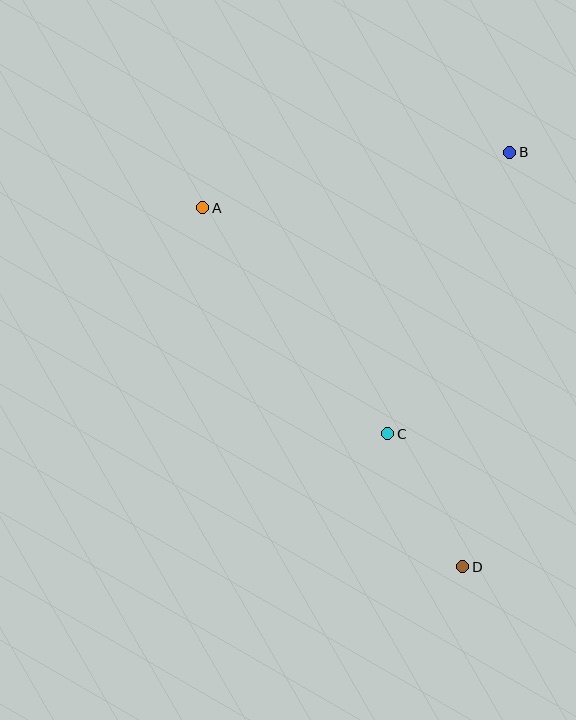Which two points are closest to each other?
Points C and D are closest to each other.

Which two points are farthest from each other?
Points A and D are farthest from each other.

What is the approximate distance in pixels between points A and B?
The distance between A and B is approximately 312 pixels.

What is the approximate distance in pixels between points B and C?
The distance between B and C is approximately 306 pixels.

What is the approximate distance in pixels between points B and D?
The distance between B and D is approximately 417 pixels.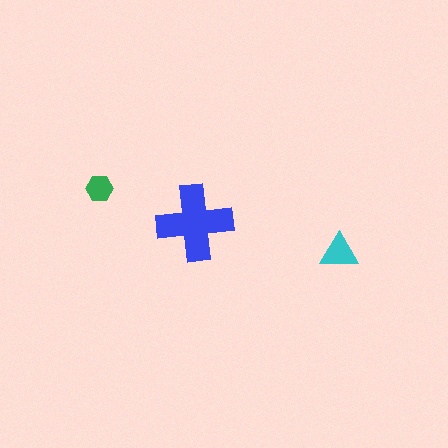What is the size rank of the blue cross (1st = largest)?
1st.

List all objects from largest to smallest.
The blue cross, the cyan triangle, the green hexagon.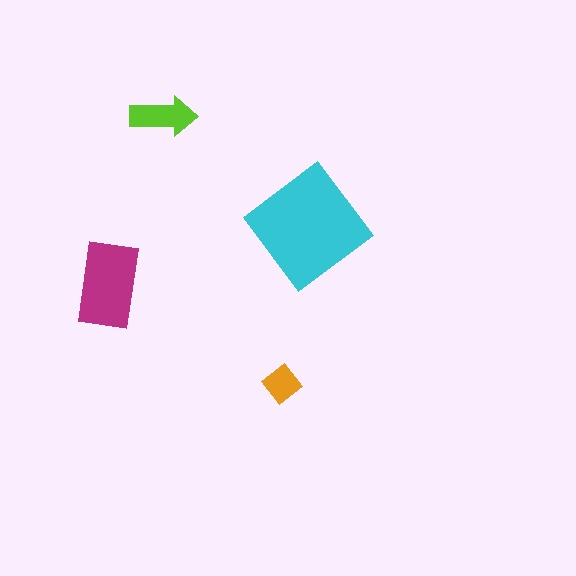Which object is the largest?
The cyan diamond.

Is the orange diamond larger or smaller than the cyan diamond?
Smaller.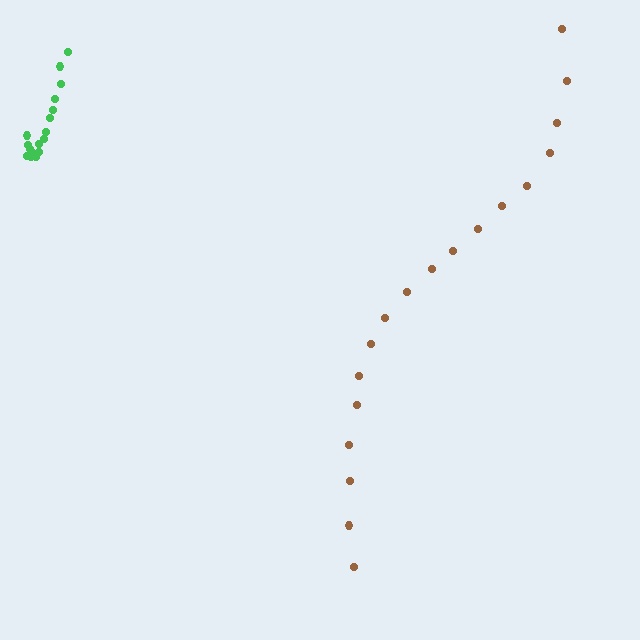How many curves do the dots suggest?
There are 2 distinct paths.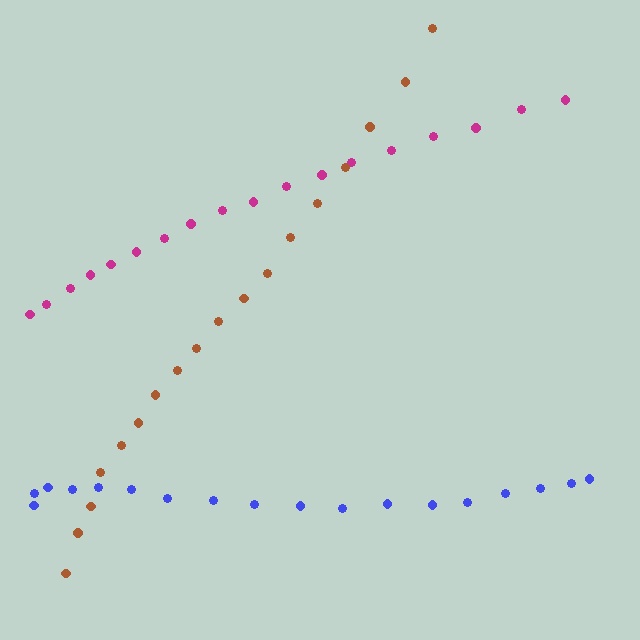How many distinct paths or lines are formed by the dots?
There are 3 distinct paths.